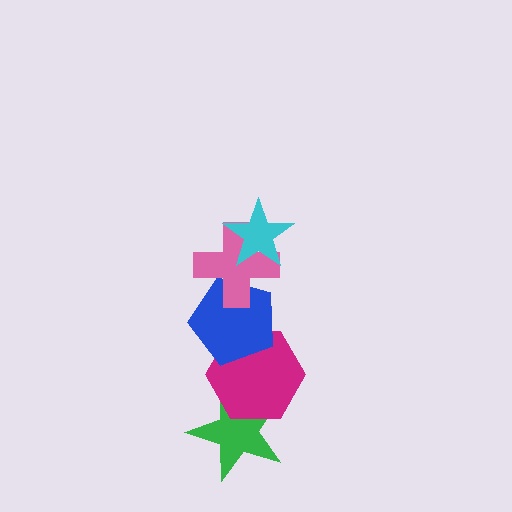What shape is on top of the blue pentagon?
The pink cross is on top of the blue pentagon.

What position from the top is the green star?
The green star is 5th from the top.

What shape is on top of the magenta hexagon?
The blue pentagon is on top of the magenta hexagon.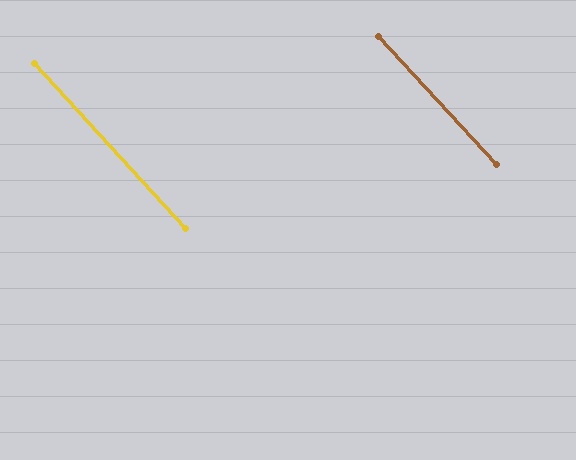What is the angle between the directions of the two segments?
Approximately 0 degrees.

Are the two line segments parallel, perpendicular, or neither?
Parallel — their directions differ by only 0.2°.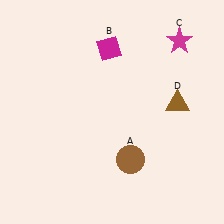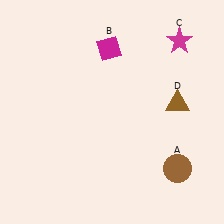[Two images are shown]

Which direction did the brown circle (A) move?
The brown circle (A) moved right.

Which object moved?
The brown circle (A) moved right.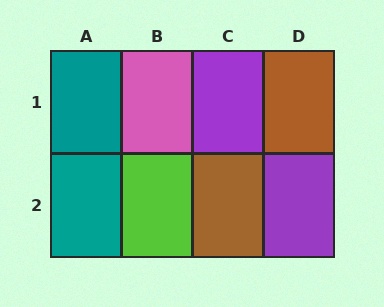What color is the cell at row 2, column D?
Purple.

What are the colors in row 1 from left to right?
Teal, pink, purple, brown.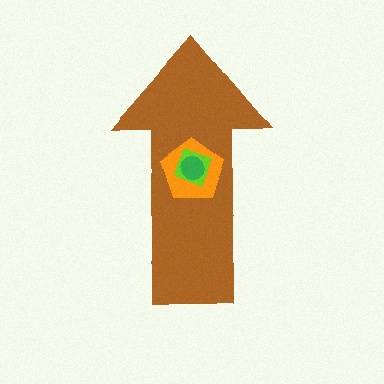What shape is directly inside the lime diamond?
The green circle.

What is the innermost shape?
The green circle.